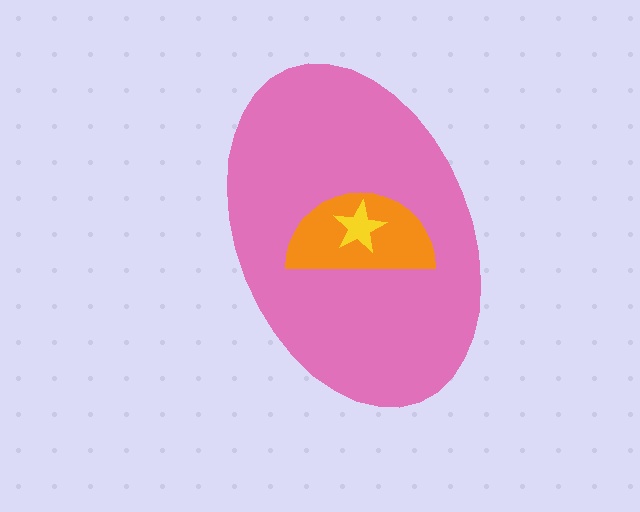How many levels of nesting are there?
3.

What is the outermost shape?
The pink ellipse.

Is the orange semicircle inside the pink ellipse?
Yes.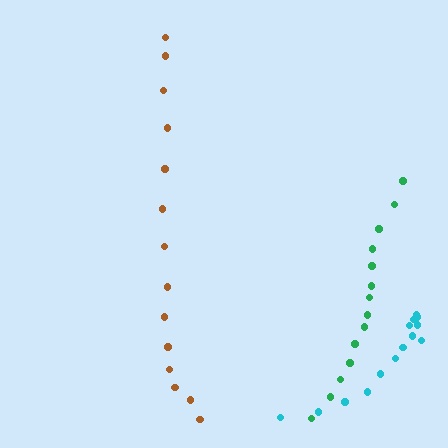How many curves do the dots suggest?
There are 3 distinct paths.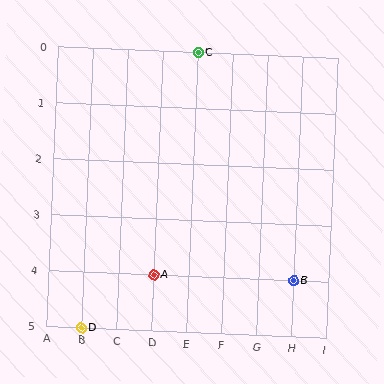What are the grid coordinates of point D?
Point D is at grid coordinates (B, 5).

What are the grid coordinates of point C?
Point C is at grid coordinates (E, 0).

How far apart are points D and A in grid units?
Points D and A are 2 columns and 1 row apart (about 2.2 grid units diagonally).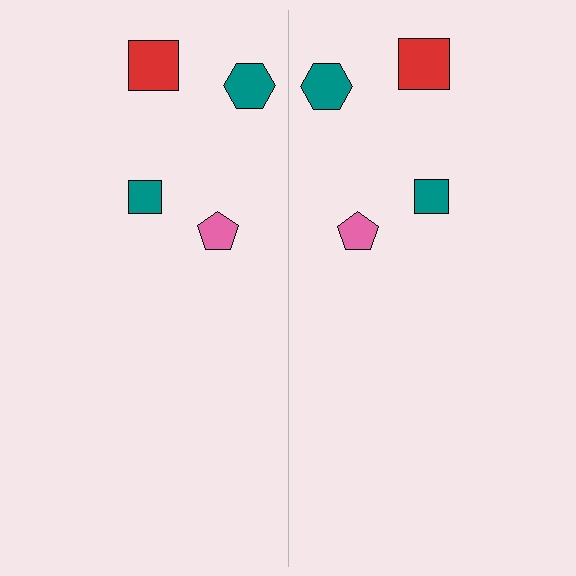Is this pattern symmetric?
Yes, this pattern has bilateral (reflection) symmetry.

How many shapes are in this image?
There are 8 shapes in this image.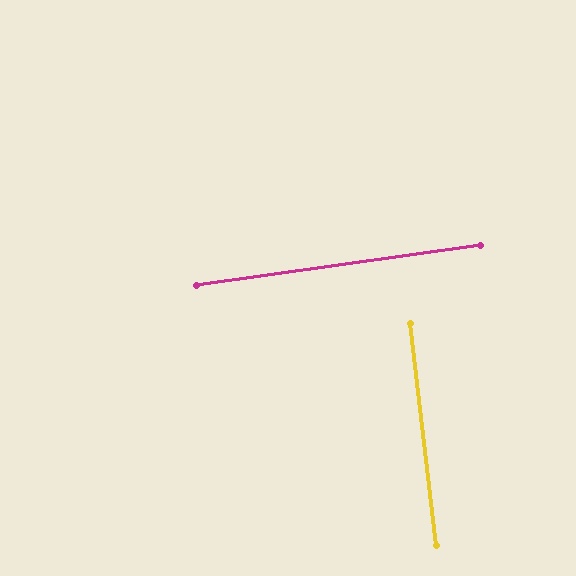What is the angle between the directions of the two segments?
Approximately 89 degrees.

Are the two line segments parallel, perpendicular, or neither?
Perpendicular — they meet at approximately 89°.